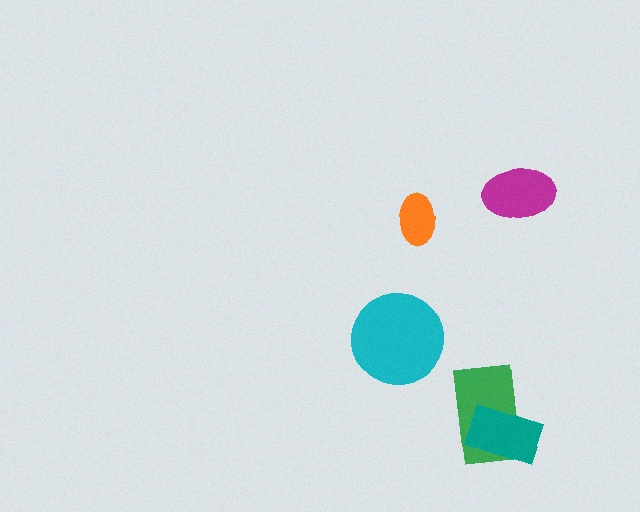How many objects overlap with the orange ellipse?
0 objects overlap with the orange ellipse.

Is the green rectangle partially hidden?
Yes, it is partially covered by another shape.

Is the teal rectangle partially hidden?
No, no other shape covers it.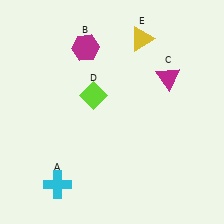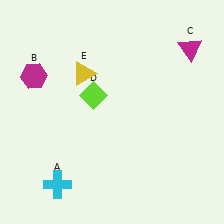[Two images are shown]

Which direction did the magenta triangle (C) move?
The magenta triangle (C) moved up.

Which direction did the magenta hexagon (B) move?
The magenta hexagon (B) moved left.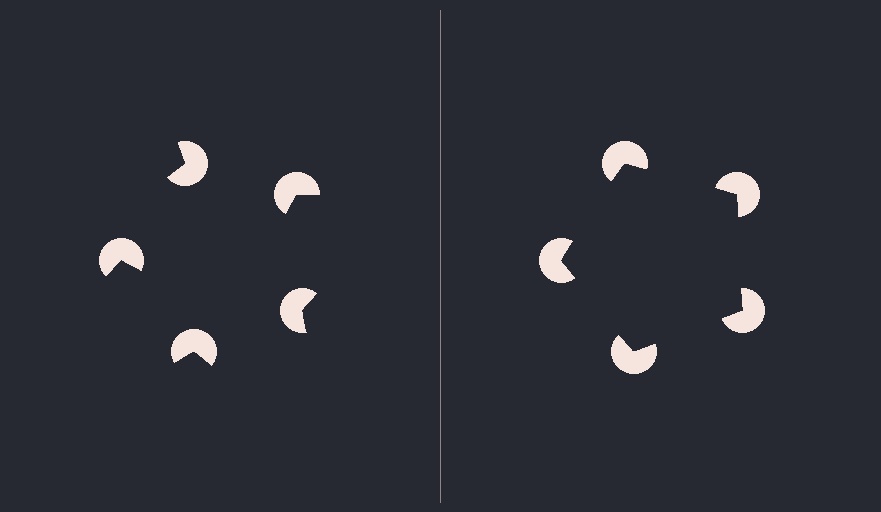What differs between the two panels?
The pac-man discs are positioned identically on both sides; only the wedge orientations differ. On the right they align to a pentagon; on the left they are misaligned.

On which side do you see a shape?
An illusory pentagon appears on the right side. On the left side the wedge cuts are rotated, so no coherent shape forms.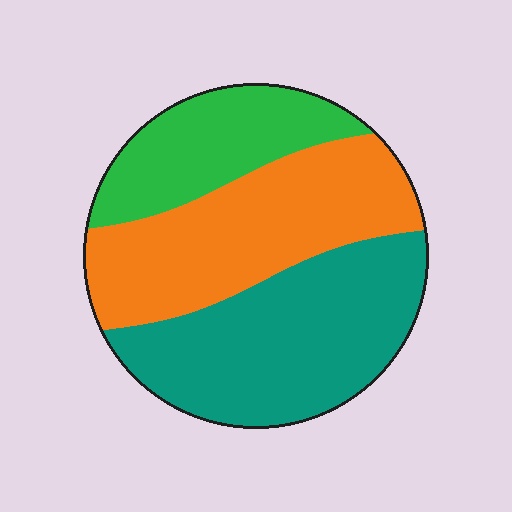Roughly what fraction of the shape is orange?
Orange takes up between a third and a half of the shape.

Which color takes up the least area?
Green, at roughly 20%.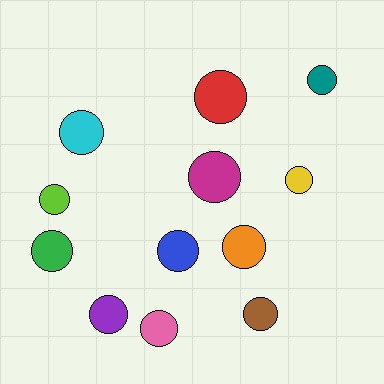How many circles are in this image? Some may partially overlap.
There are 12 circles.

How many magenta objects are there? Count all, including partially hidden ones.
There is 1 magenta object.